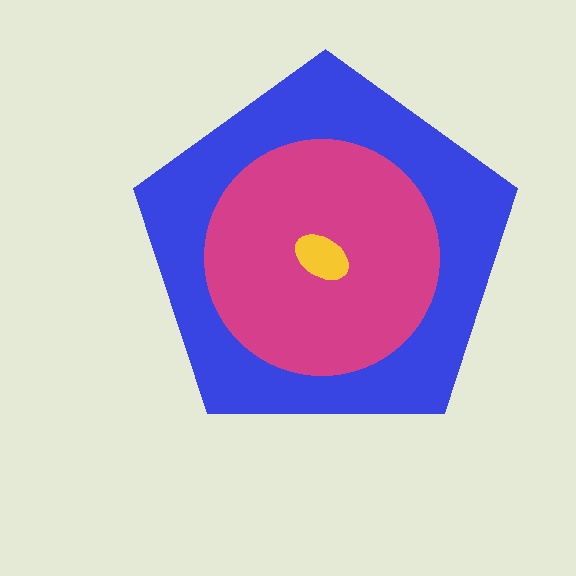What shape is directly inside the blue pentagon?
The magenta circle.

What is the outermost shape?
The blue pentagon.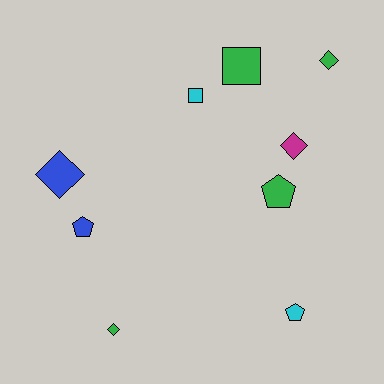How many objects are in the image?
There are 9 objects.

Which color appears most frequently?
Green, with 4 objects.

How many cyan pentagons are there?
There is 1 cyan pentagon.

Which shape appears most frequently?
Diamond, with 4 objects.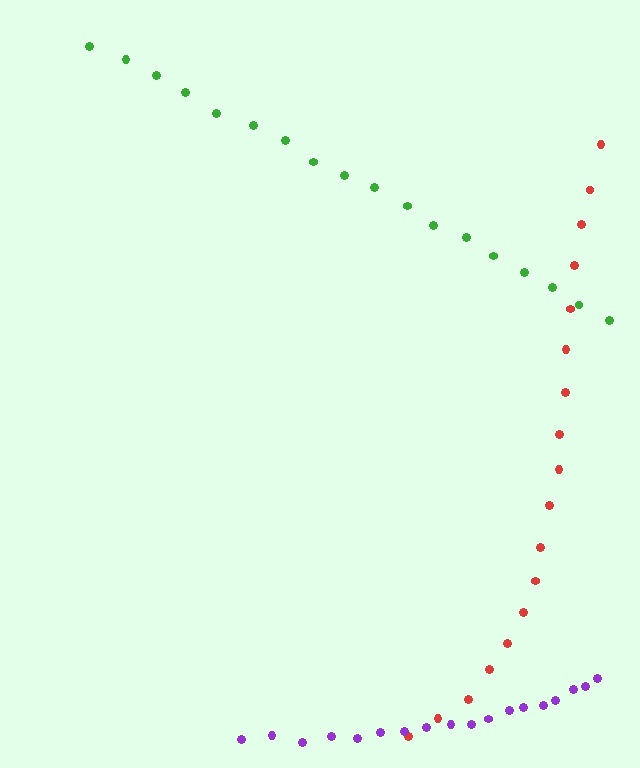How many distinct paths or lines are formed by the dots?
There are 3 distinct paths.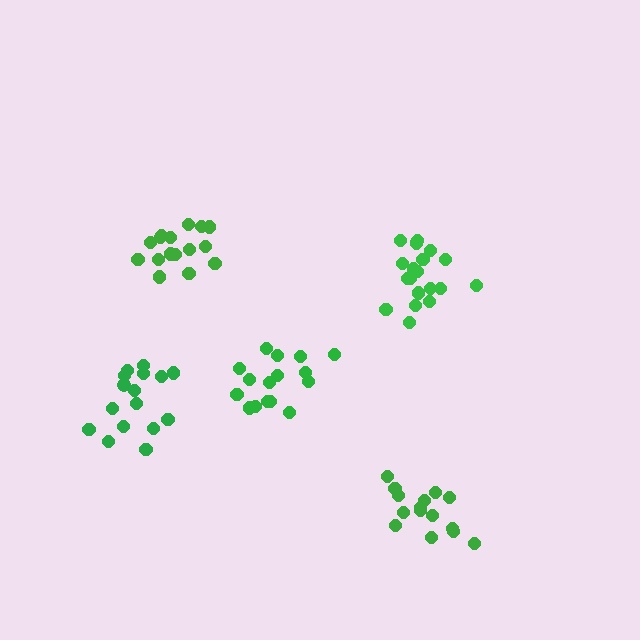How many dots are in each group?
Group 1: 19 dots, Group 2: 16 dots, Group 3: 16 dots, Group 4: 15 dots, Group 5: 16 dots (82 total).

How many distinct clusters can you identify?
There are 5 distinct clusters.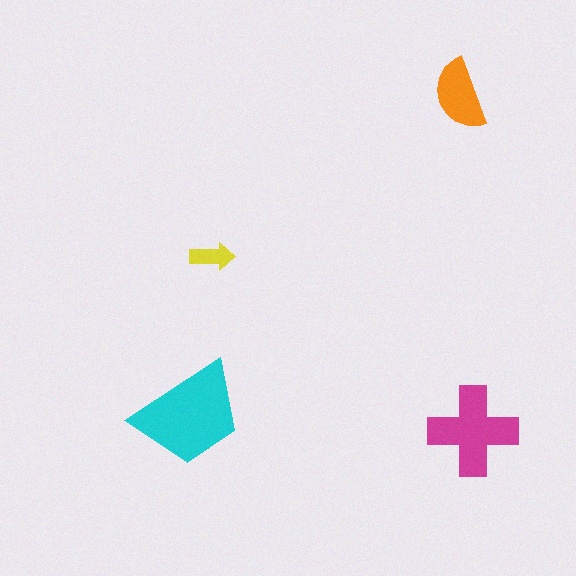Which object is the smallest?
The yellow arrow.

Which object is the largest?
The cyan trapezoid.